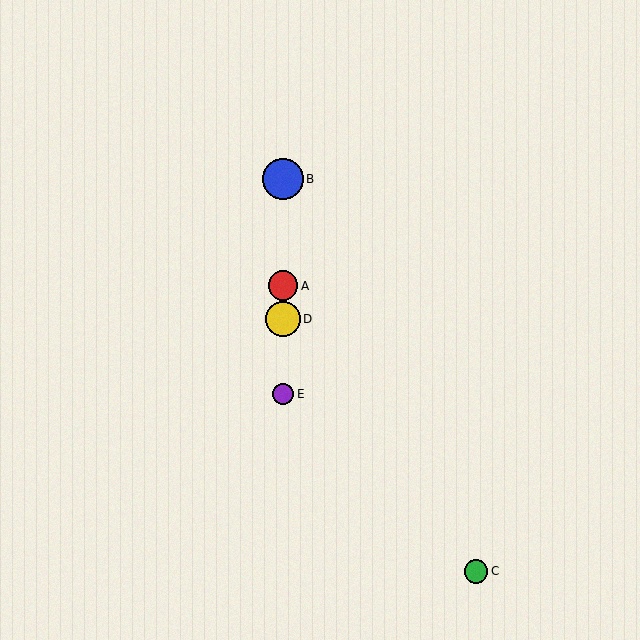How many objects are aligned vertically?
4 objects (A, B, D, E) are aligned vertically.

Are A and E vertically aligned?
Yes, both are at x≈283.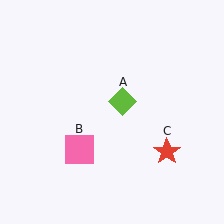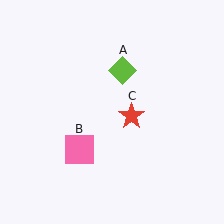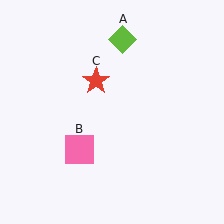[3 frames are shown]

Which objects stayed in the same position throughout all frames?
Pink square (object B) remained stationary.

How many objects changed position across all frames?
2 objects changed position: lime diamond (object A), red star (object C).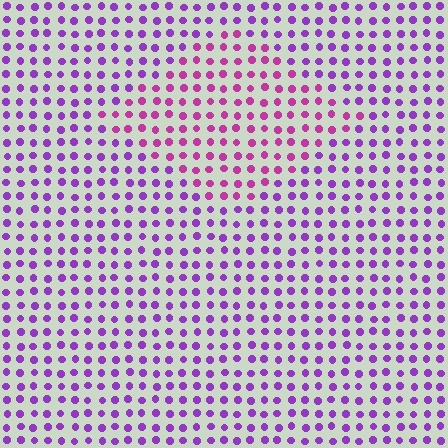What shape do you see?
I see a diamond.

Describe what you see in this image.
The image is filled with small purple elements in a uniform arrangement. A diamond-shaped region is visible where the elements are tinted to a slightly different hue, forming a subtle color boundary.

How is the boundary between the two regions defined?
The boundary is defined purely by a slight shift in hue (about 33 degrees). Spacing, size, and orientation are identical on both sides.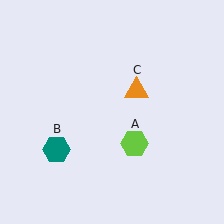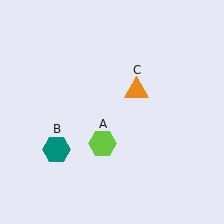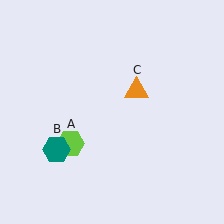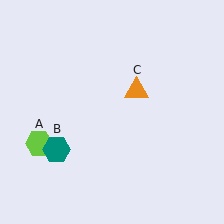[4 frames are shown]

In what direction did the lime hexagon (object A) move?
The lime hexagon (object A) moved left.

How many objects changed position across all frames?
1 object changed position: lime hexagon (object A).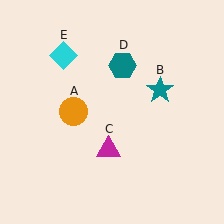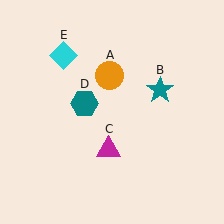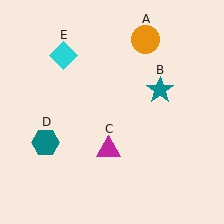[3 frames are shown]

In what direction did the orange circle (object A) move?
The orange circle (object A) moved up and to the right.